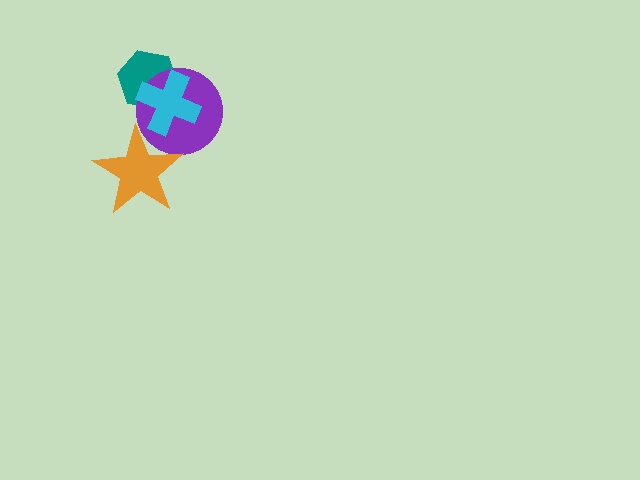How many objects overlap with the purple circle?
3 objects overlap with the purple circle.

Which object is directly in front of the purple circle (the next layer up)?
The orange star is directly in front of the purple circle.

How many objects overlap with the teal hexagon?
2 objects overlap with the teal hexagon.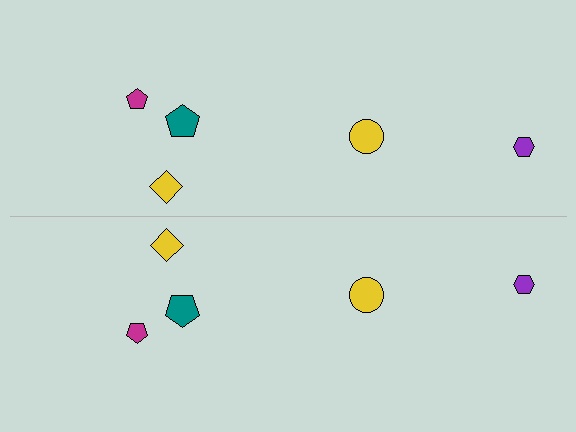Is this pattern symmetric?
Yes, this pattern has bilateral (reflection) symmetry.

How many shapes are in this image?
There are 10 shapes in this image.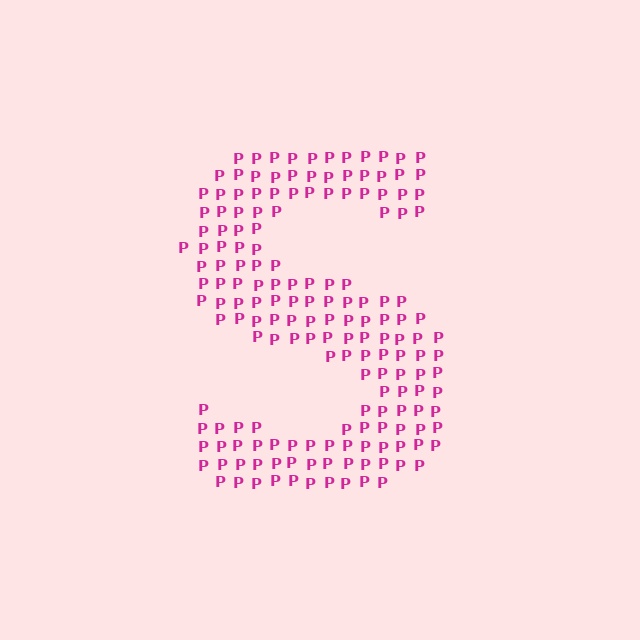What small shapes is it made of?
It is made of small letter P's.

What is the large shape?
The large shape is the letter S.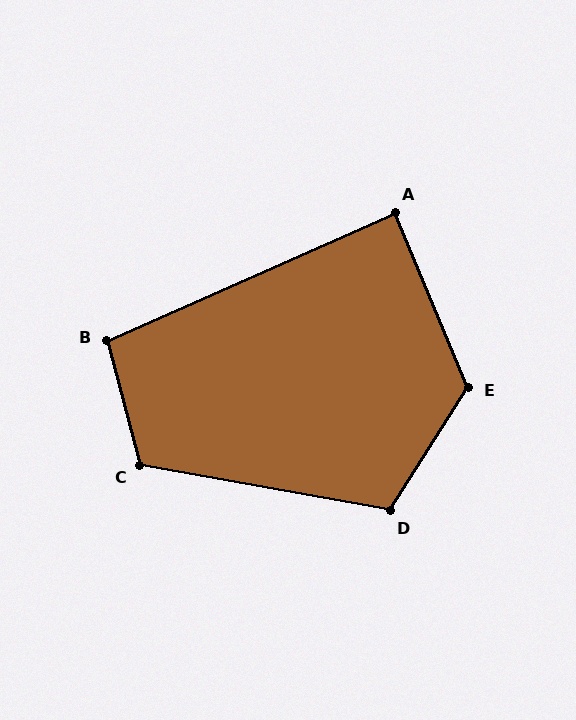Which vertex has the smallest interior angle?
A, at approximately 89 degrees.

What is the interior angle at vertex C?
Approximately 115 degrees (obtuse).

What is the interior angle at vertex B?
Approximately 99 degrees (obtuse).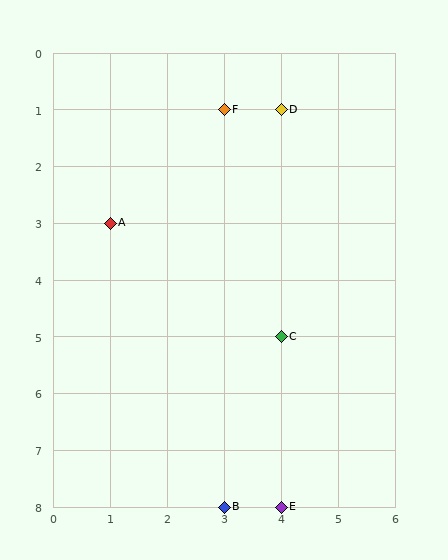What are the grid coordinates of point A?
Point A is at grid coordinates (1, 3).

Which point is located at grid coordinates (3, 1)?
Point F is at (3, 1).